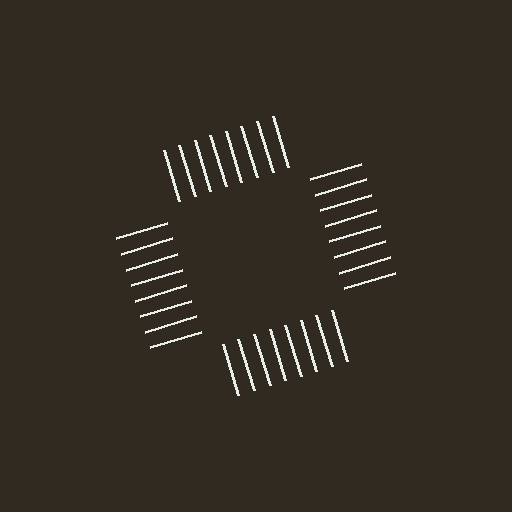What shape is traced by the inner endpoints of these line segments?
An illusory square — the line segments terminate on its edges but no continuous stroke is drawn.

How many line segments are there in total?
32 — 8 along each of the 4 edges.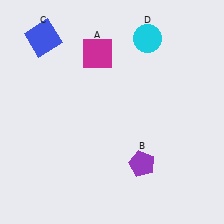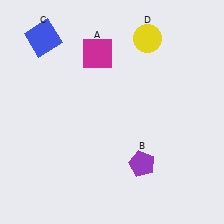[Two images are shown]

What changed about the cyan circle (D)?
In Image 1, D is cyan. In Image 2, it changed to yellow.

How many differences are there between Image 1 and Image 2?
There is 1 difference between the two images.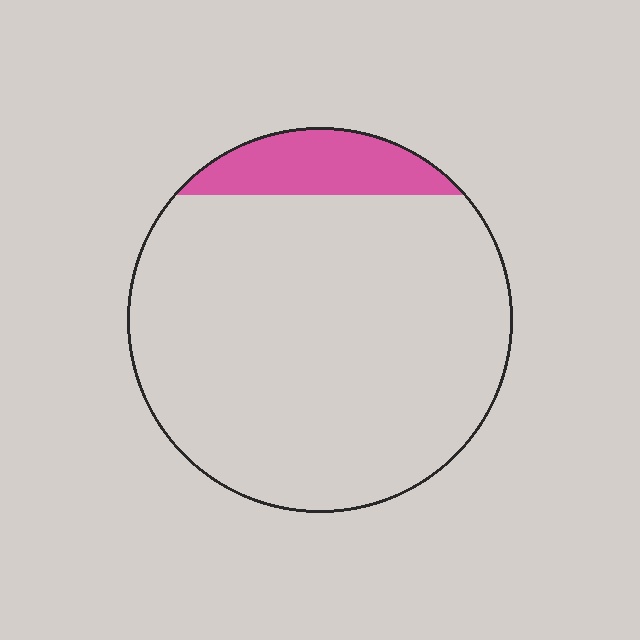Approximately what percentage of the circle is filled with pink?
Approximately 10%.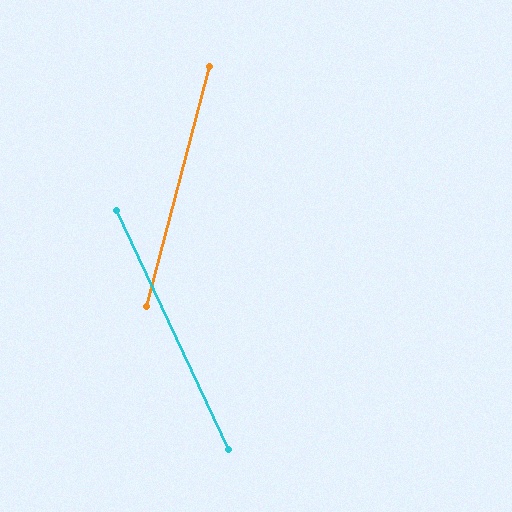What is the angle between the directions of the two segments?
Approximately 40 degrees.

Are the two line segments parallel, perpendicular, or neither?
Neither parallel nor perpendicular — they differ by about 40°.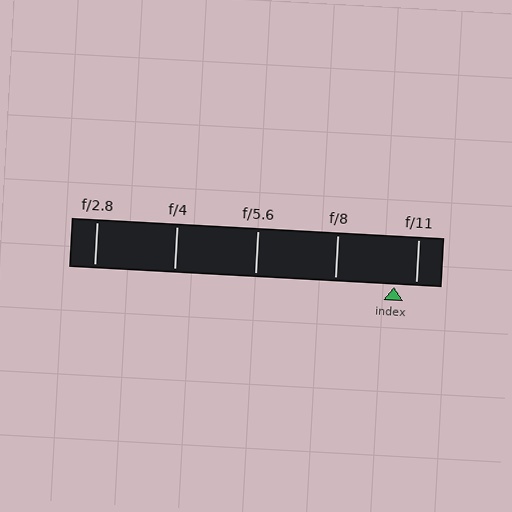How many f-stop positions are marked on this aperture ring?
There are 5 f-stop positions marked.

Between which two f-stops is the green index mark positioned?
The index mark is between f/8 and f/11.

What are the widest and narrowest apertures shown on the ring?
The widest aperture shown is f/2.8 and the narrowest is f/11.